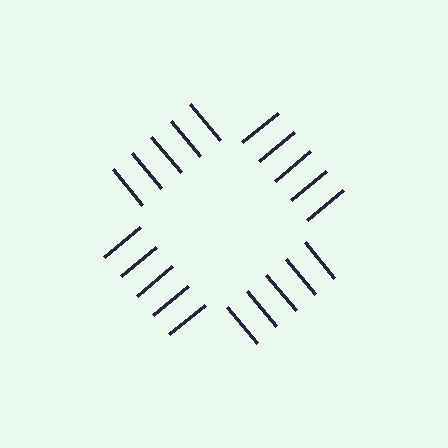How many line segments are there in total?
20 — 5 along each of the 4 edges.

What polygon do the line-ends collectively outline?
An illusory square — the line segments terminate on its edges but no continuous stroke is drawn.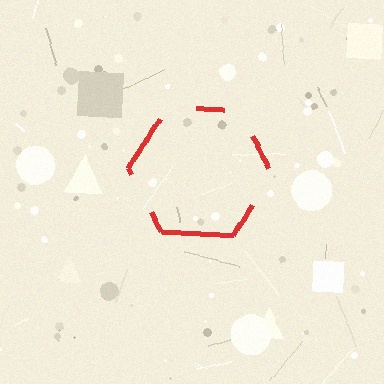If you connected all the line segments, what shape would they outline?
They would outline a hexagon.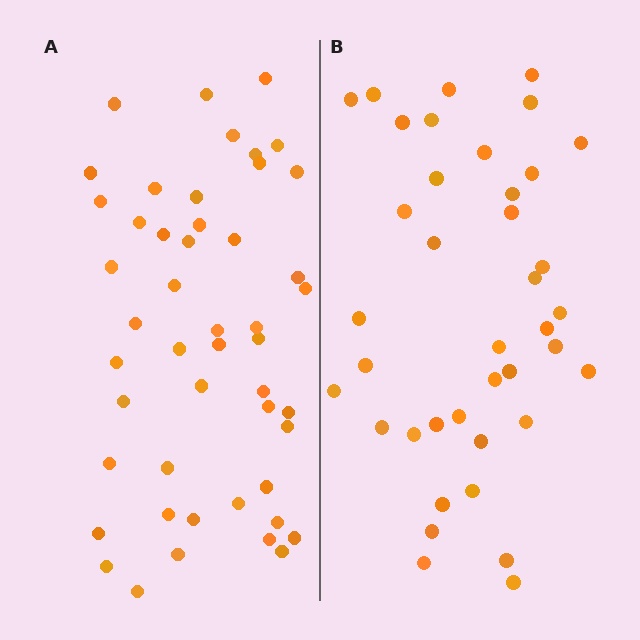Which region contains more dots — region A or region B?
Region A (the left region) has more dots.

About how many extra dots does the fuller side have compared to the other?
Region A has roughly 8 or so more dots than region B.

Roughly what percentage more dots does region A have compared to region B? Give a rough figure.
About 25% more.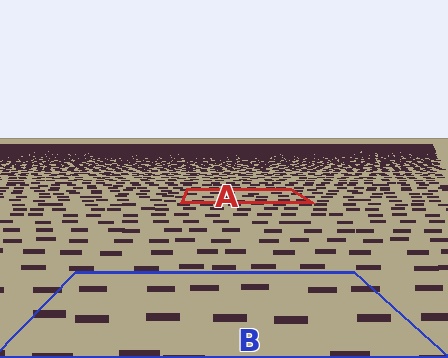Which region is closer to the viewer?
Region B is closer. The texture elements there are larger and more spread out.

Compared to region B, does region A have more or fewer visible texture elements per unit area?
Region A has more texture elements per unit area — they are packed more densely because it is farther away.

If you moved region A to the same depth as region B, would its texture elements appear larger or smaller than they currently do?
They would appear larger. At a closer depth, the same texture elements are projected at a bigger on-screen size.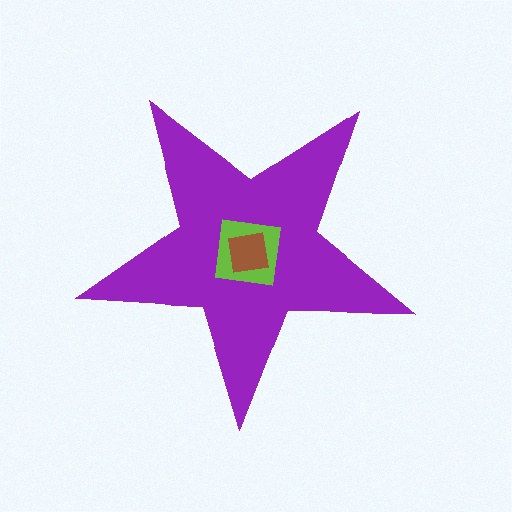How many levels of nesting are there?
3.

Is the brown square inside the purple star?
Yes.